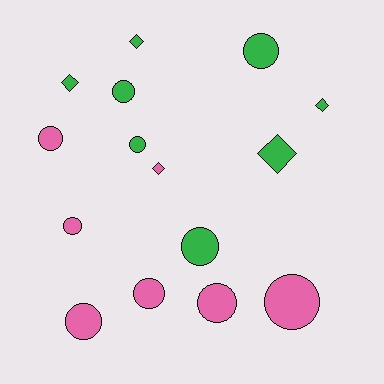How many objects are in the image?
There are 15 objects.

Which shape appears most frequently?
Circle, with 10 objects.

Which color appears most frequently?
Green, with 8 objects.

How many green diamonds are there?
There are 4 green diamonds.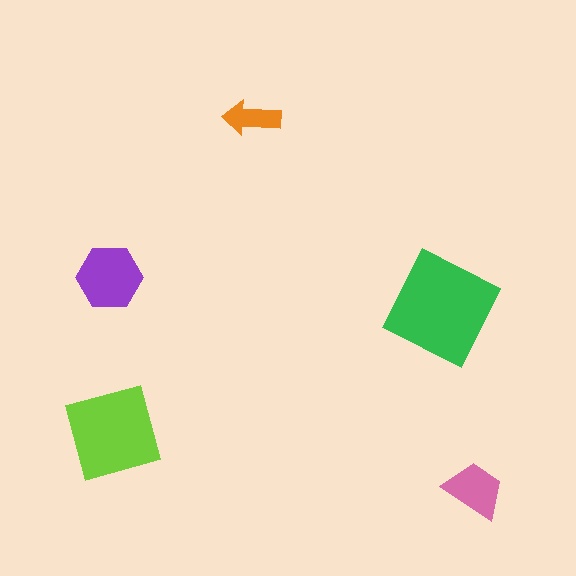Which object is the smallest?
The orange arrow.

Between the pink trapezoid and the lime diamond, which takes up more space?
The lime diamond.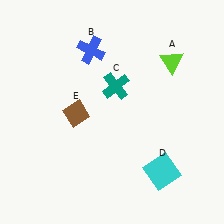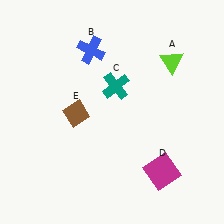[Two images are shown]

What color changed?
The square (D) changed from cyan in Image 1 to magenta in Image 2.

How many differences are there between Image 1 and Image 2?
There is 1 difference between the two images.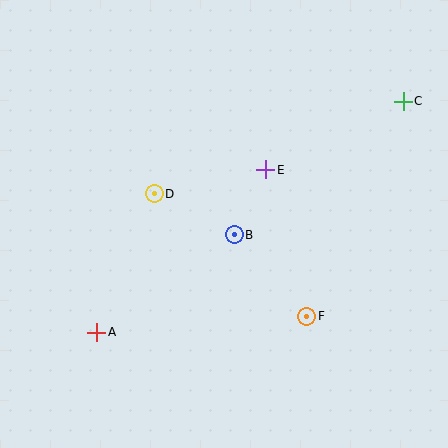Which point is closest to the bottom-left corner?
Point A is closest to the bottom-left corner.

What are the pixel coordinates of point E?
Point E is at (266, 170).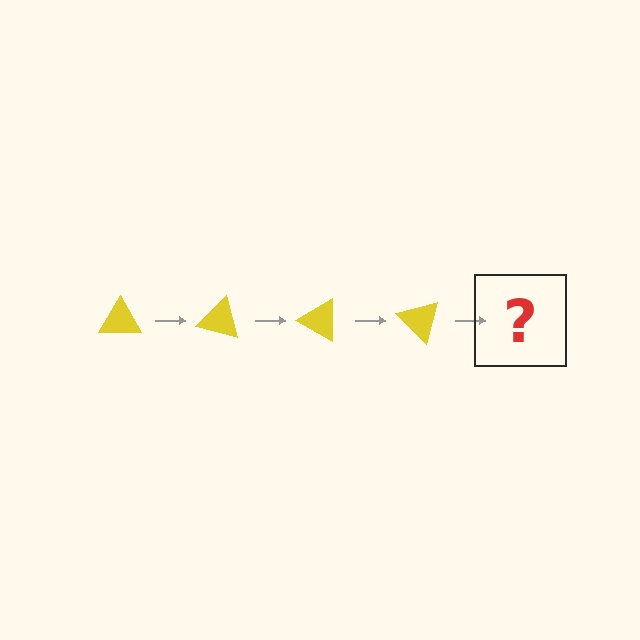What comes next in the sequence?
The next element should be a yellow triangle rotated 60 degrees.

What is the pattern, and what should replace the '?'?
The pattern is that the triangle rotates 15 degrees each step. The '?' should be a yellow triangle rotated 60 degrees.